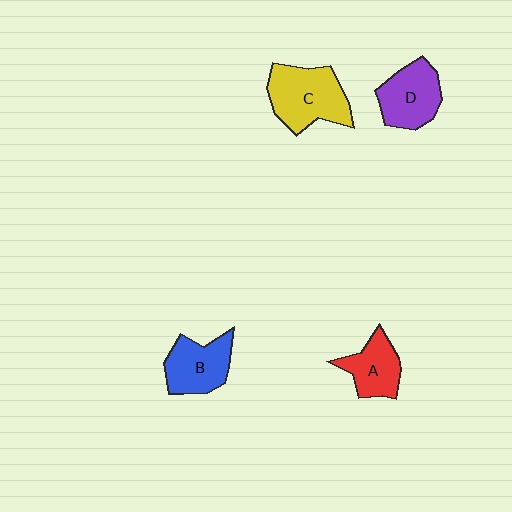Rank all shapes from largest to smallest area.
From largest to smallest: C (yellow), D (purple), B (blue), A (red).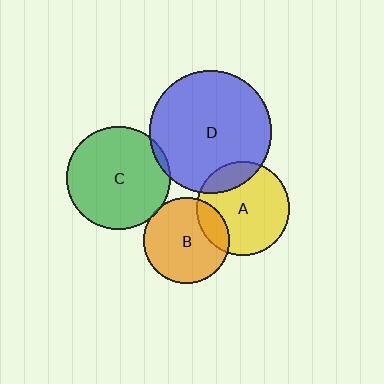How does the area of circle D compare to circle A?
Approximately 1.7 times.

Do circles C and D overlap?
Yes.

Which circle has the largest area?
Circle D (blue).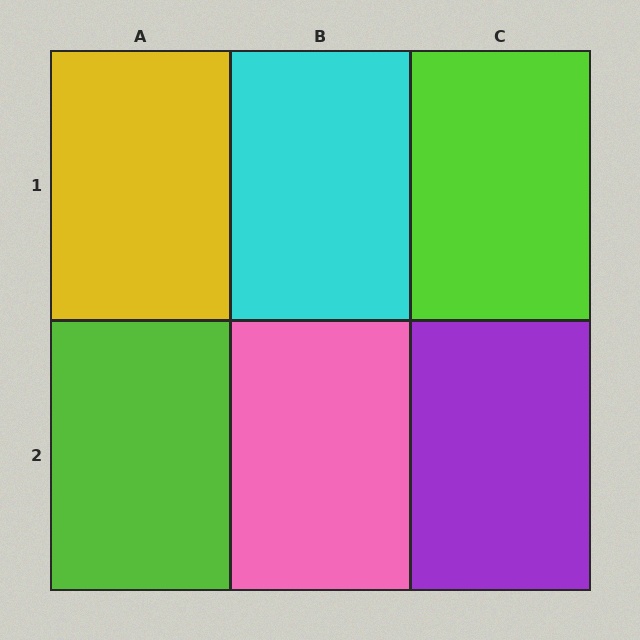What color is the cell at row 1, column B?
Cyan.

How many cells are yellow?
1 cell is yellow.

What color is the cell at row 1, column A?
Yellow.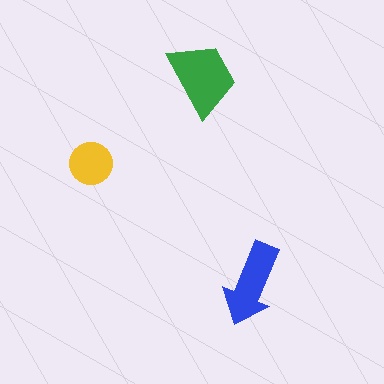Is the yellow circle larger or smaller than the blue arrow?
Smaller.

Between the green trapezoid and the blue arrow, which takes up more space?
The green trapezoid.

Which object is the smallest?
The yellow circle.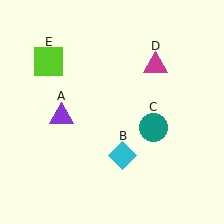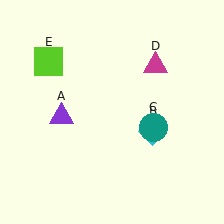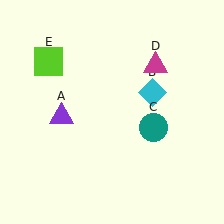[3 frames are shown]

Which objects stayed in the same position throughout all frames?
Purple triangle (object A) and teal circle (object C) and magenta triangle (object D) and lime square (object E) remained stationary.